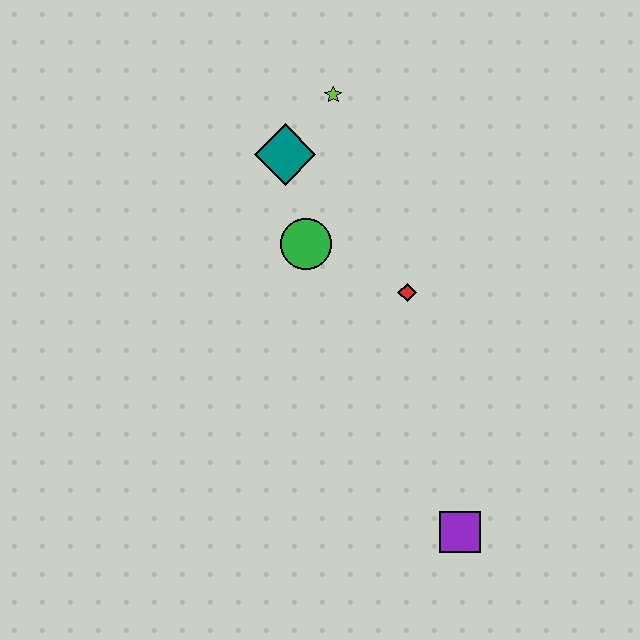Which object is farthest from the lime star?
The purple square is farthest from the lime star.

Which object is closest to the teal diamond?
The lime star is closest to the teal diamond.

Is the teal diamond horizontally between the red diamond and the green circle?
No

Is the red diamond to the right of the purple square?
No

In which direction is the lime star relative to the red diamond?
The lime star is above the red diamond.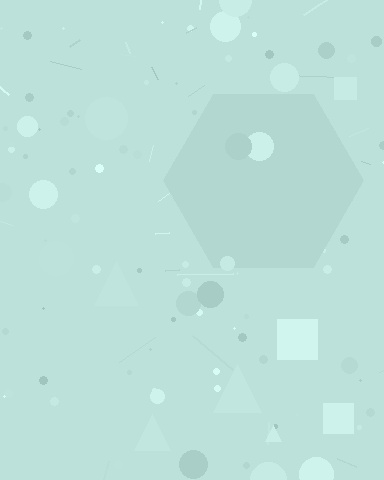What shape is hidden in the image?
A hexagon is hidden in the image.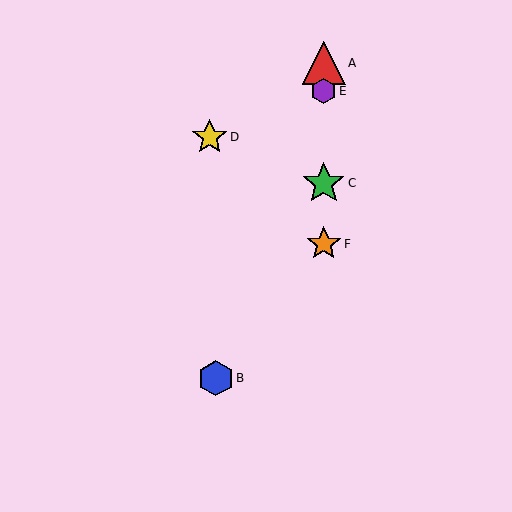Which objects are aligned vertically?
Objects A, C, E, F are aligned vertically.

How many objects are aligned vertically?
4 objects (A, C, E, F) are aligned vertically.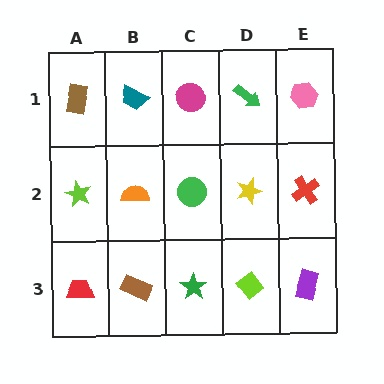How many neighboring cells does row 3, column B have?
3.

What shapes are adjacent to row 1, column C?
A green circle (row 2, column C), a teal trapezoid (row 1, column B), a green arrow (row 1, column D).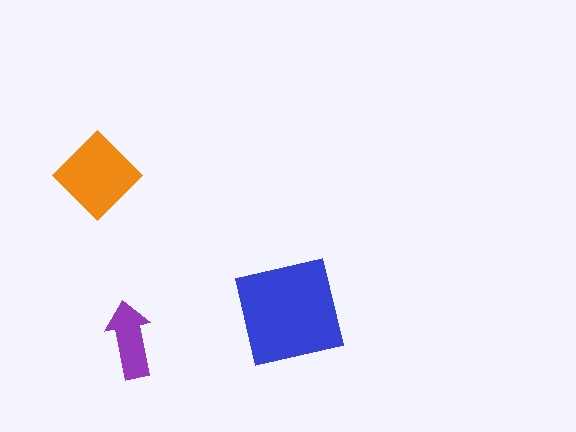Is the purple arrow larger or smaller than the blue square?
Smaller.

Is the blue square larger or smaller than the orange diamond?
Larger.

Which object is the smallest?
The purple arrow.